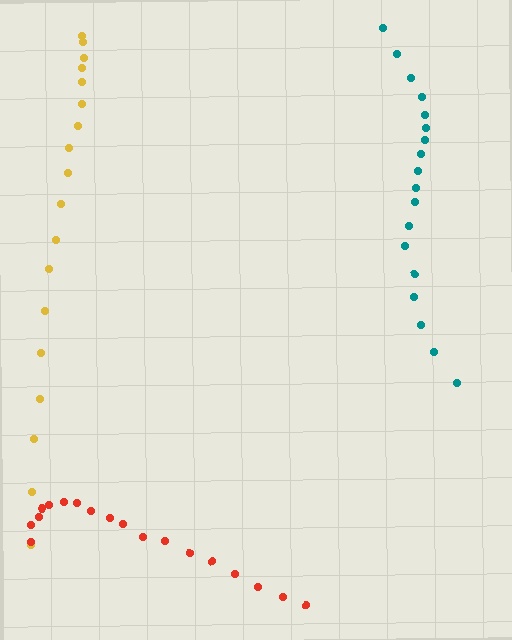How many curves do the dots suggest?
There are 3 distinct paths.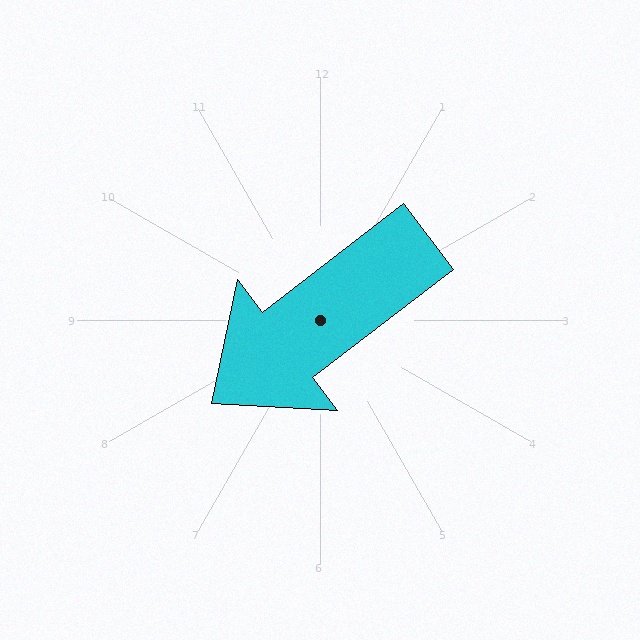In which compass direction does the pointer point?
Southwest.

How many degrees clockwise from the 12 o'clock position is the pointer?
Approximately 232 degrees.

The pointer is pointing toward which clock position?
Roughly 8 o'clock.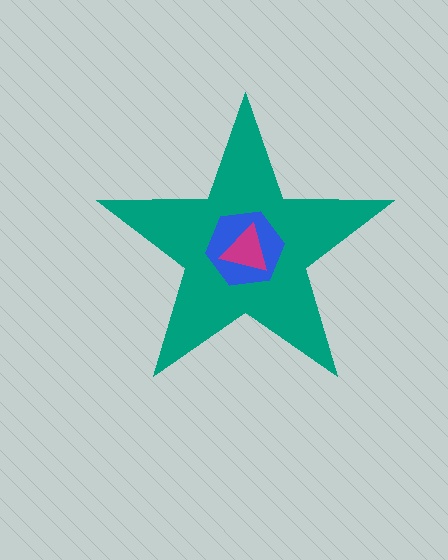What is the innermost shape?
The magenta triangle.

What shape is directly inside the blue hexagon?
The magenta triangle.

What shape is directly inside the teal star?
The blue hexagon.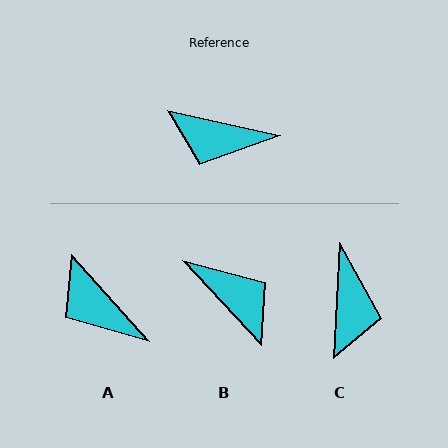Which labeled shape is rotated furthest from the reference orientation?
B, about 146 degrees away.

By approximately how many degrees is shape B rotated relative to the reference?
Approximately 146 degrees counter-clockwise.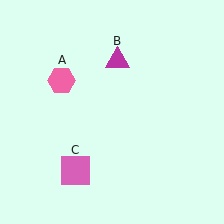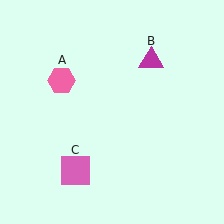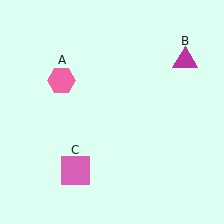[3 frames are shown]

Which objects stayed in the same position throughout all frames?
Pink hexagon (object A) and pink square (object C) remained stationary.